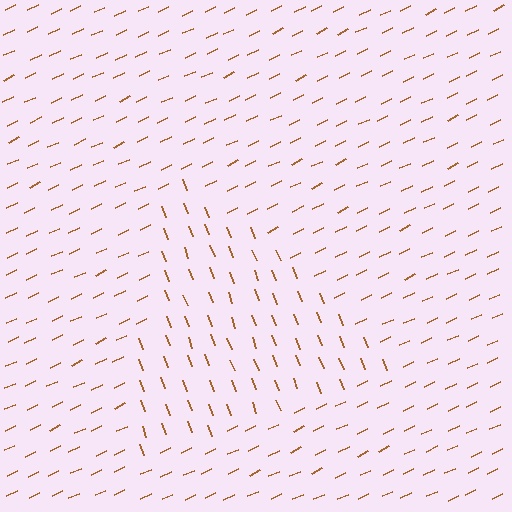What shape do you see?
I see a triangle.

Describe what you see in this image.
The image is filled with small brown line segments. A triangle region in the image has lines oriented differently from the surrounding lines, creating a visible texture boundary.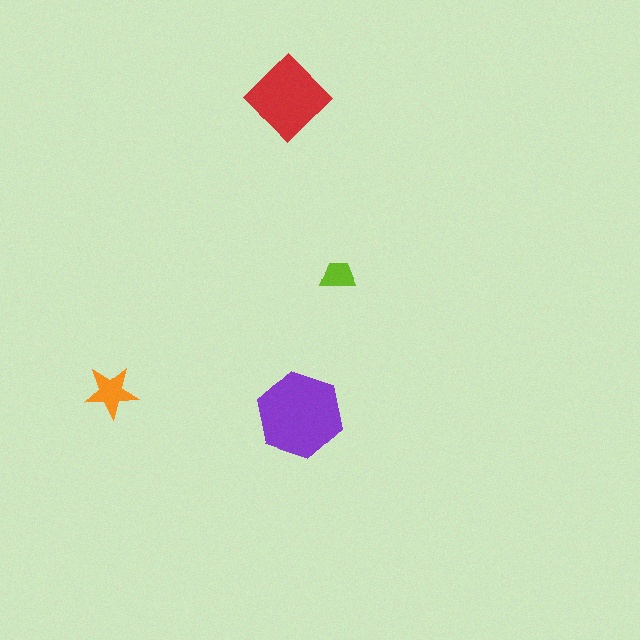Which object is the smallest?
The lime trapezoid.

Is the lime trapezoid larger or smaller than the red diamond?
Smaller.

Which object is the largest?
The purple hexagon.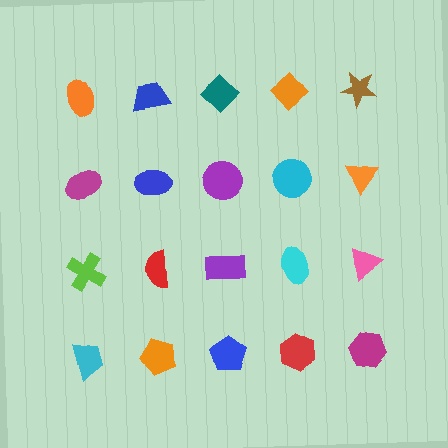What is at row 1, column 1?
An orange ellipse.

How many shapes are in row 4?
5 shapes.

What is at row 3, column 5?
A pink triangle.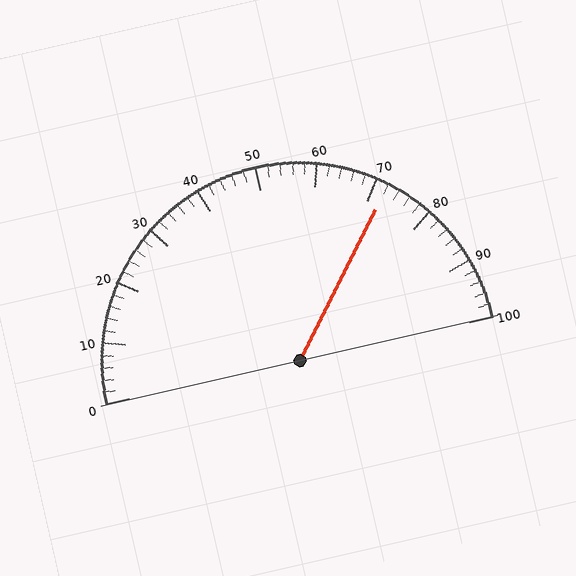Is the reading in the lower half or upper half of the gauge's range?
The reading is in the upper half of the range (0 to 100).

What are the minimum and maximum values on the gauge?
The gauge ranges from 0 to 100.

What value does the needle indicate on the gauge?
The needle indicates approximately 72.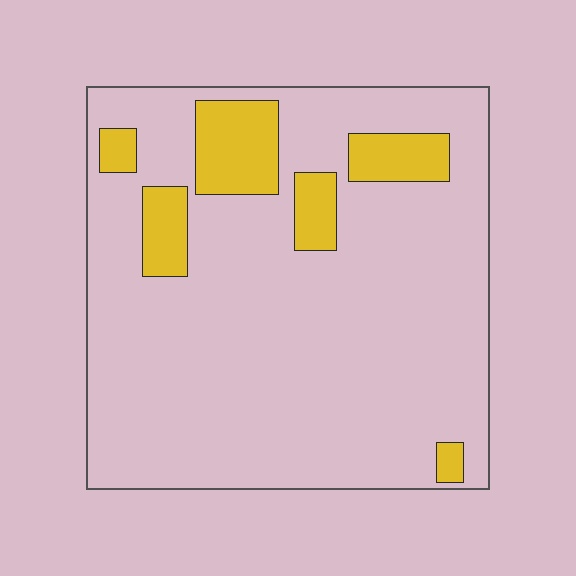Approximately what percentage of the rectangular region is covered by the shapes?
Approximately 15%.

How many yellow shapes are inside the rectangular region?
6.